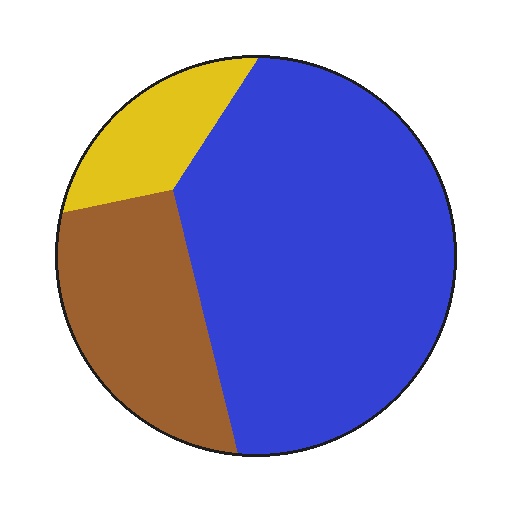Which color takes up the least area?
Yellow, at roughly 10%.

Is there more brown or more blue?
Blue.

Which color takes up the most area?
Blue, at roughly 65%.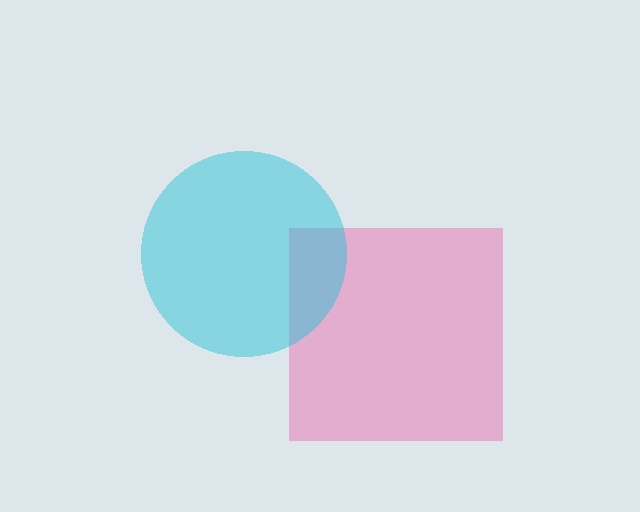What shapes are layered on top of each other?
The layered shapes are: a pink square, a cyan circle.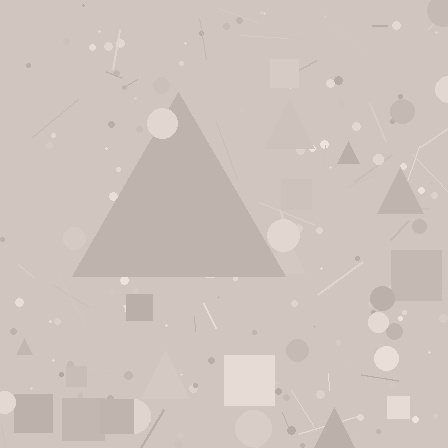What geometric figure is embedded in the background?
A triangle is embedded in the background.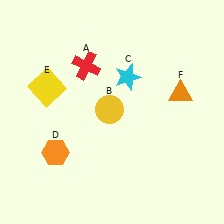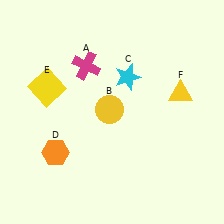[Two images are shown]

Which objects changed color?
A changed from red to magenta. F changed from orange to yellow.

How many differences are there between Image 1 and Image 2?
There are 2 differences between the two images.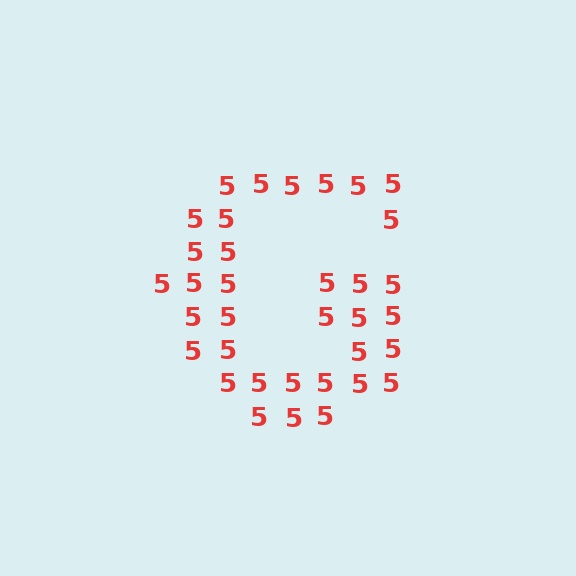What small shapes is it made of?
It is made of small digit 5's.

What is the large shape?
The large shape is the letter G.